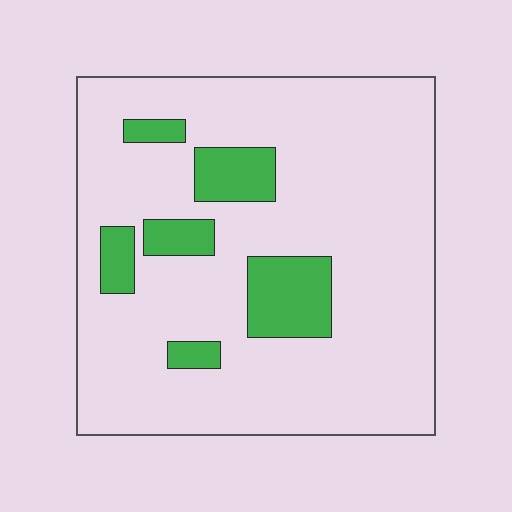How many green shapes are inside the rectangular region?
6.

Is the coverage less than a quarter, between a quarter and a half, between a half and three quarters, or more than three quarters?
Less than a quarter.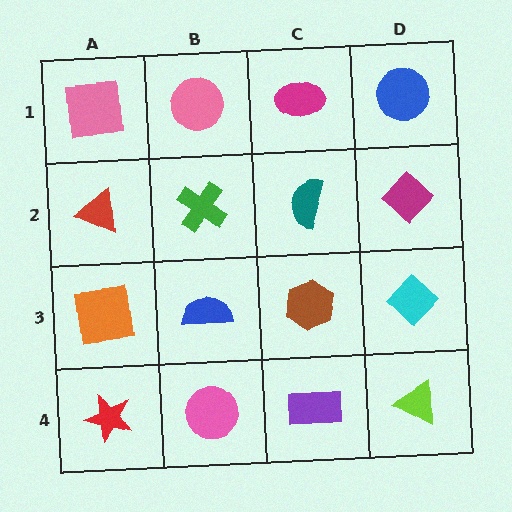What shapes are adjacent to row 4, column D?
A cyan diamond (row 3, column D), a purple rectangle (row 4, column C).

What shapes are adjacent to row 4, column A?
An orange square (row 3, column A), a pink circle (row 4, column B).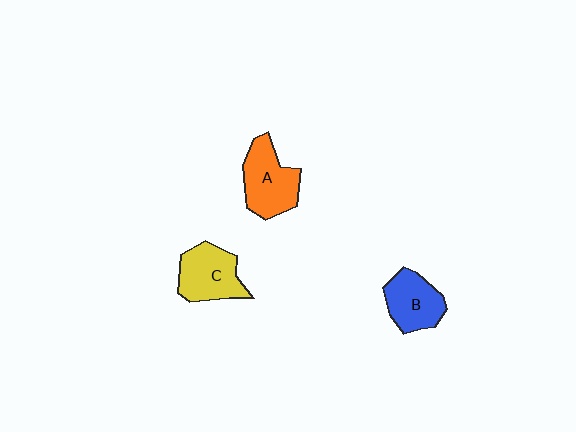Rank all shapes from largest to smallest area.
From largest to smallest: A (orange), C (yellow), B (blue).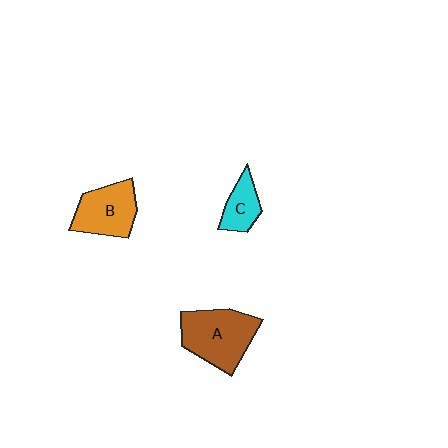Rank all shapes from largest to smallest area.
From largest to smallest: A (brown), B (orange), C (cyan).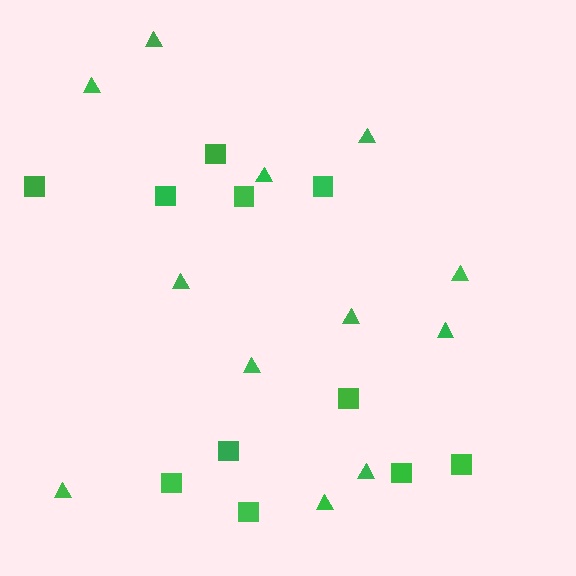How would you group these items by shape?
There are 2 groups: one group of triangles (12) and one group of squares (11).